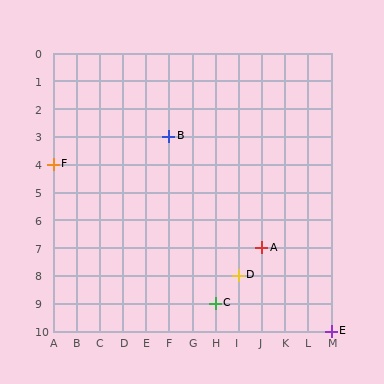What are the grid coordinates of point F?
Point F is at grid coordinates (A, 4).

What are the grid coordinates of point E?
Point E is at grid coordinates (M, 10).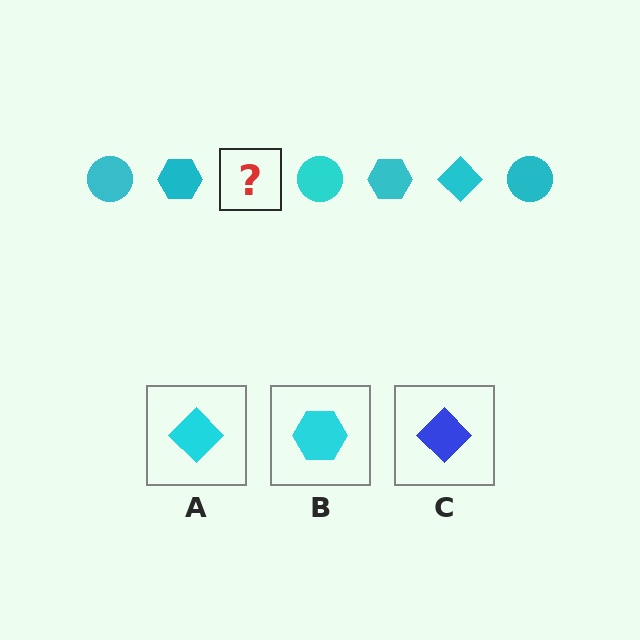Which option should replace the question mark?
Option A.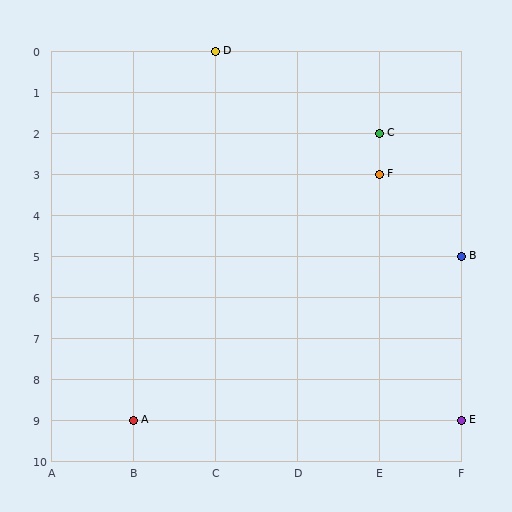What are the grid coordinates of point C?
Point C is at grid coordinates (E, 2).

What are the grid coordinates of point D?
Point D is at grid coordinates (C, 0).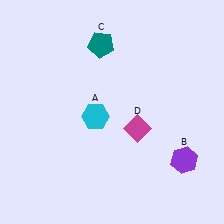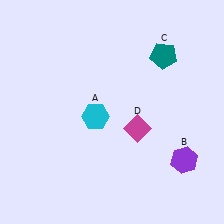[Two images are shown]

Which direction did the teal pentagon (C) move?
The teal pentagon (C) moved right.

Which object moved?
The teal pentagon (C) moved right.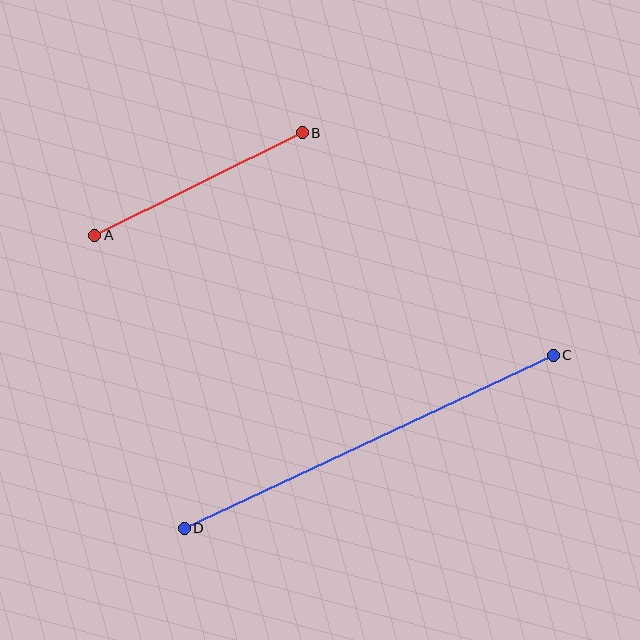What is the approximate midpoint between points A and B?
The midpoint is at approximately (198, 184) pixels.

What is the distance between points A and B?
The distance is approximately 231 pixels.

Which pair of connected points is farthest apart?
Points C and D are farthest apart.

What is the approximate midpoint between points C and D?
The midpoint is at approximately (369, 442) pixels.